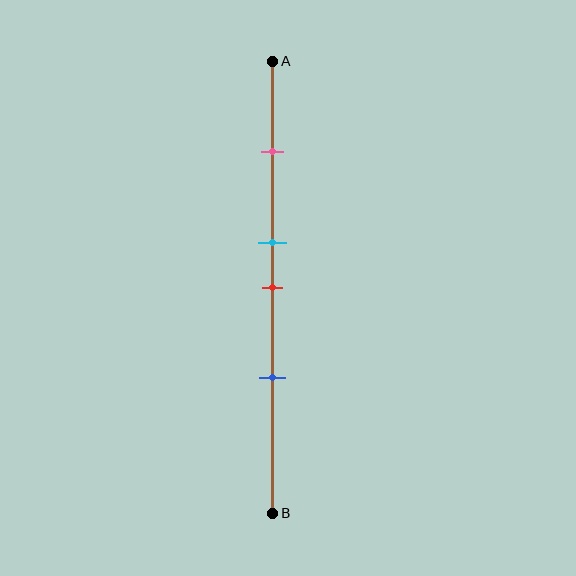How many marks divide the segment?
There are 4 marks dividing the segment.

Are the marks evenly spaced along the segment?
No, the marks are not evenly spaced.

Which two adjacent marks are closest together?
The cyan and red marks are the closest adjacent pair.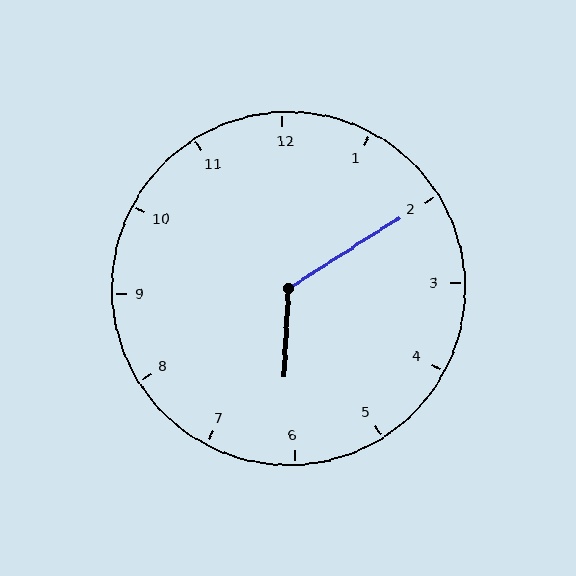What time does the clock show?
6:10.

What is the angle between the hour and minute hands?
Approximately 125 degrees.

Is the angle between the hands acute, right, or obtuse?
It is obtuse.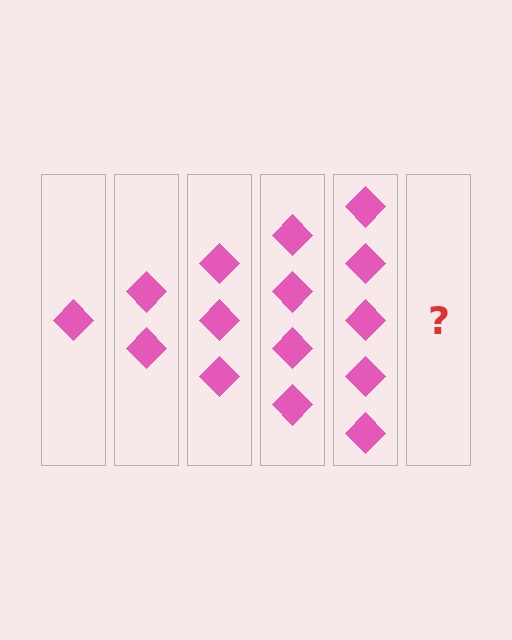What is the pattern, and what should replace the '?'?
The pattern is that each step adds one more diamond. The '?' should be 6 diamonds.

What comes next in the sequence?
The next element should be 6 diamonds.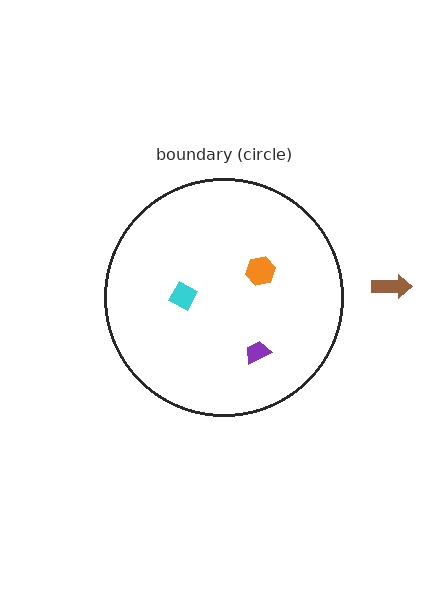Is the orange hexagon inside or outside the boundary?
Inside.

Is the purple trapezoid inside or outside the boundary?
Inside.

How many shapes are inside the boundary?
3 inside, 1 outside.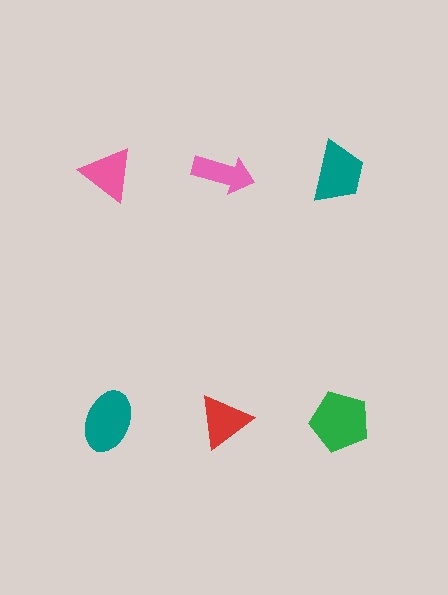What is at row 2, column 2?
A red triangle.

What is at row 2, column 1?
A teal ellipse.